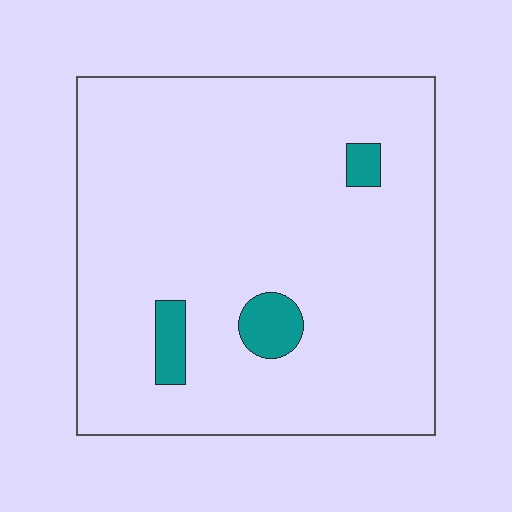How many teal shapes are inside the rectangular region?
3.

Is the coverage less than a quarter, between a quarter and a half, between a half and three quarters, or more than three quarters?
Less than a quarter.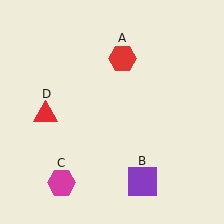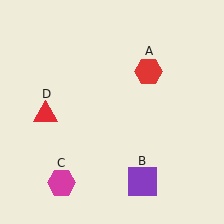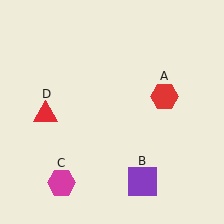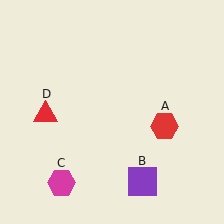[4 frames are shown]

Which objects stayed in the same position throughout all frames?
Purple square (object B) and magenta hexagon (object C) and red triangle (object D) remained stationary.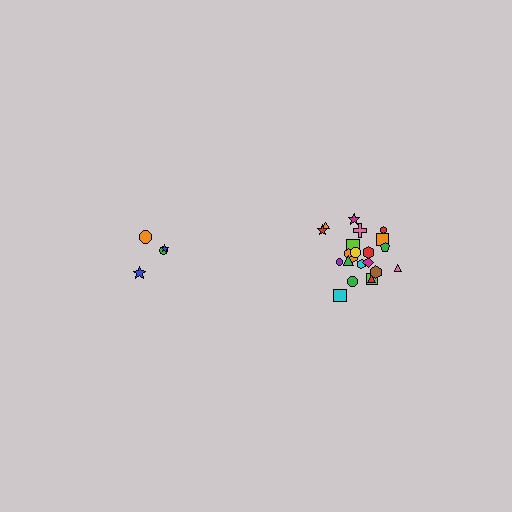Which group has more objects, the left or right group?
The right group.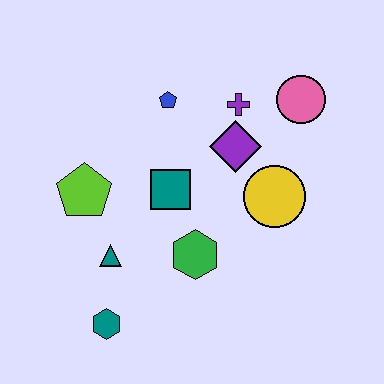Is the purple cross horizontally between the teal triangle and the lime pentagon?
No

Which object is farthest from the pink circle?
The teal hexagon is farthest from the pink circle.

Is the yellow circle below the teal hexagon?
No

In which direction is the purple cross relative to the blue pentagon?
The purple cross is to the right of the blue pentagon.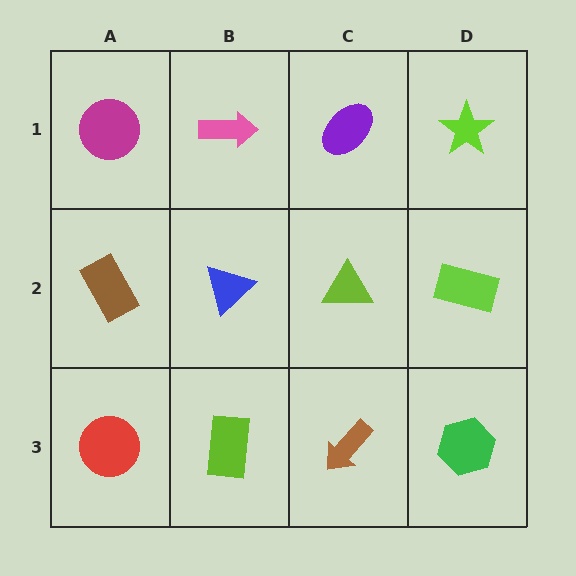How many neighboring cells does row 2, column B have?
4.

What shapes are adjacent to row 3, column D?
A lime rectangle (row 2, column D), a brown arrow (row 3, column C).